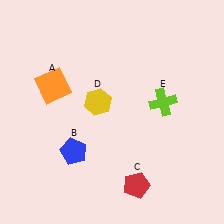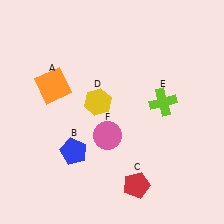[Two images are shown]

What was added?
A pink circle (F) was added in Image 2.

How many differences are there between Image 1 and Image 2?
There is 1 difference between the two images.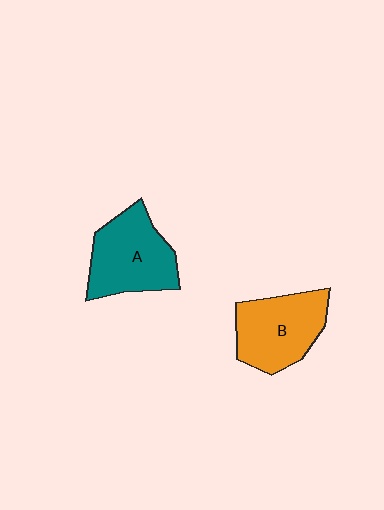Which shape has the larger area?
Shape A (teal).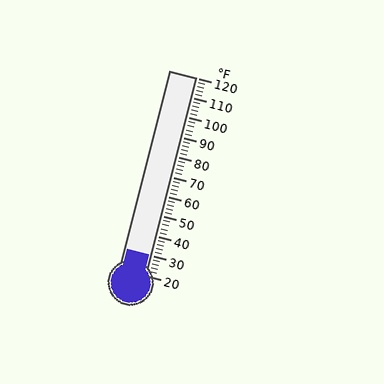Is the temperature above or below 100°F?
The temperature is below 100°F.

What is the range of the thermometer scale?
The thermometer scale ranges from 20°F to 120°F.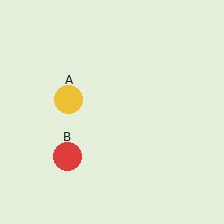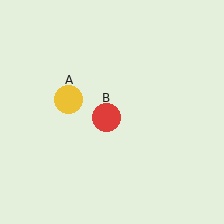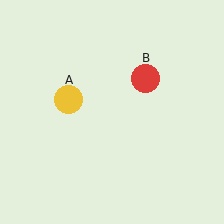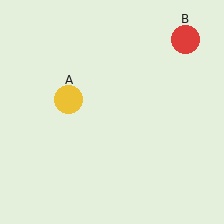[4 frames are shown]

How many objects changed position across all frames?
1 object changed position: red circle (object B).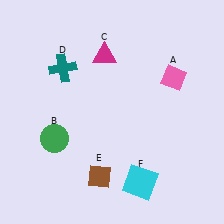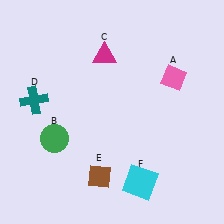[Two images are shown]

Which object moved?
The teal cross (D) moved down.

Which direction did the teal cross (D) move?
The teal cross (D) moved down.